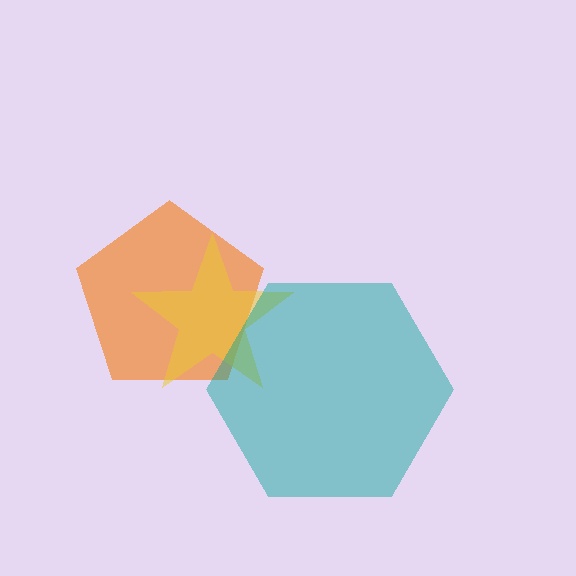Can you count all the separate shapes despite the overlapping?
Yes, there are 3 separate shapes.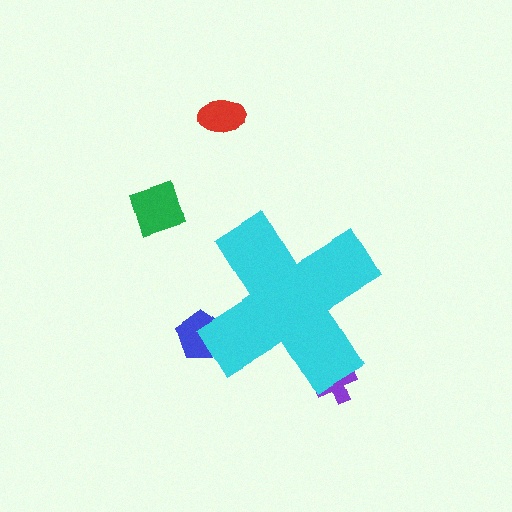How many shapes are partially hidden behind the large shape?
2 shapes are partially hidden.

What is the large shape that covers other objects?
A cyan cross.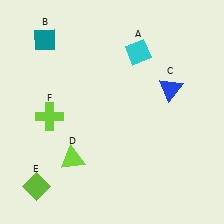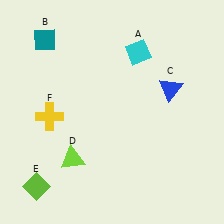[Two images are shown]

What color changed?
The cross (F) changed from lime in Image 1 to yellow in Image 2.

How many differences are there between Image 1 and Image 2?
There is 1 difference between the two images.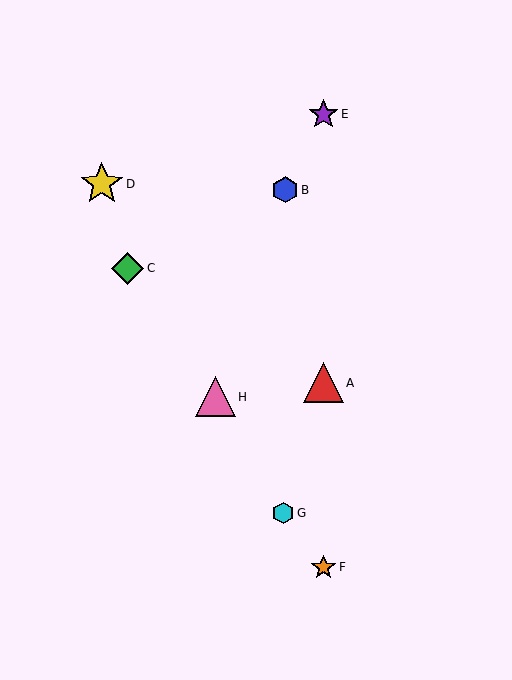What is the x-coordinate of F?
Object F is at x≈324.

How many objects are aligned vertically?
3 objects (A, E, F) are aligned vertically.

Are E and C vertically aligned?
No, E is at x≈324 and C is at x≈128.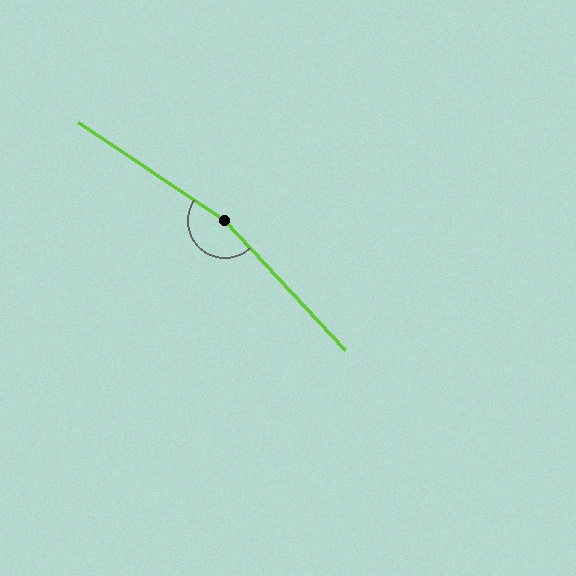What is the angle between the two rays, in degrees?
Approximately 167 degrees.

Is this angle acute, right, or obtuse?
It is obtuse.